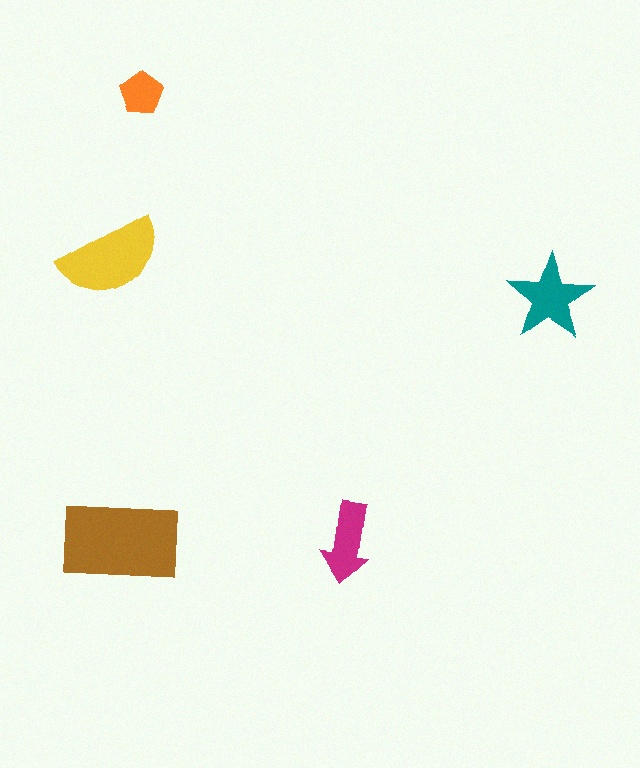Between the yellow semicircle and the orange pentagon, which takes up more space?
The yellow semicircle.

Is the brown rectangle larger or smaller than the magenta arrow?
Larger.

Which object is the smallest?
The orange pentagon.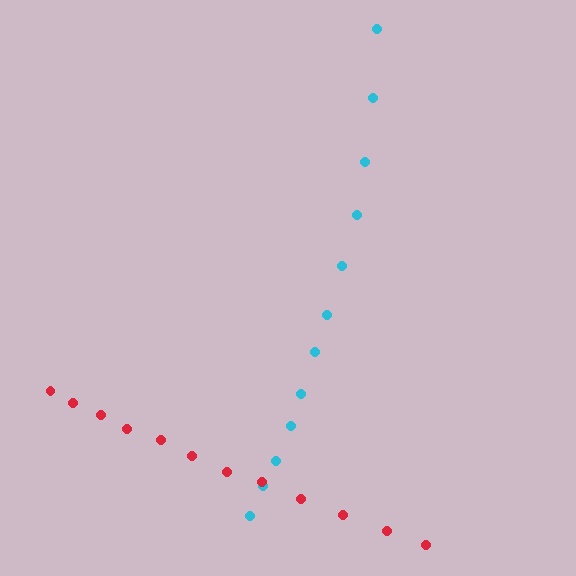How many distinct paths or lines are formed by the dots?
There are 2 distinct paths.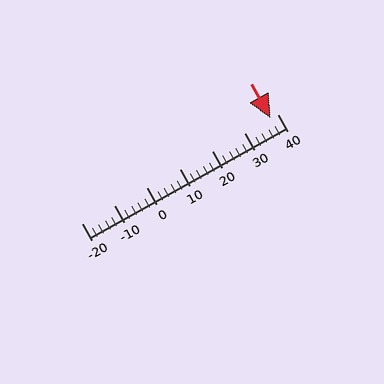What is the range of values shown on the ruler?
The ruler shows values from -20 to 40.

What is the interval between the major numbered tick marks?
The major tick marks are spaced 10 units apart.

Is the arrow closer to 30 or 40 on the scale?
The arrow is closer to 40.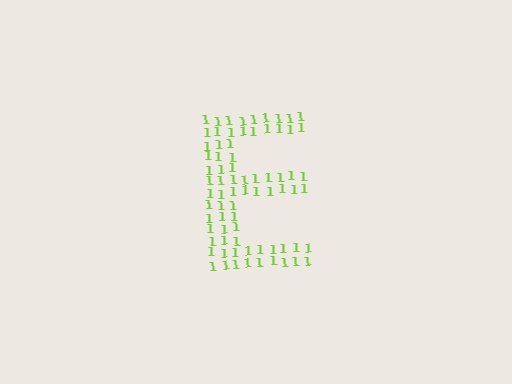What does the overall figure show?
The overall figure shows the letter E.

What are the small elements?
The small elements are digit 1's.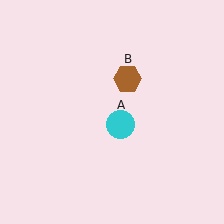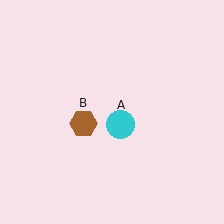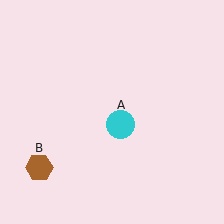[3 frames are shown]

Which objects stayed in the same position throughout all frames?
Cyan circle (object A) remained stationary.